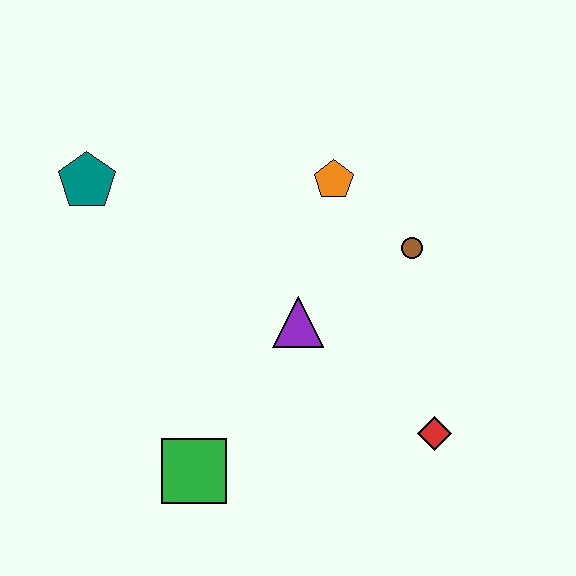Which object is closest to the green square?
The purple triangle is closest to the green square.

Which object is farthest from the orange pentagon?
The green square is farthest from the orange pentagon.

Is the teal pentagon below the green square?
No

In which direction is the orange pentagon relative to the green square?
The orange pentagon is above the green square.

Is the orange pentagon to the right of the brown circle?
No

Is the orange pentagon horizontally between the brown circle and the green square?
Yes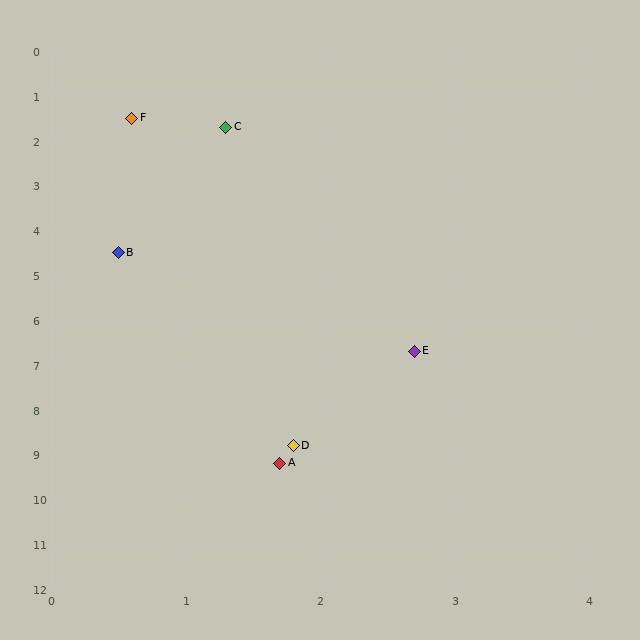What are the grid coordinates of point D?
Point D is at approximately (1.8, 8.8).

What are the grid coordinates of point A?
Point A is at approximately (1.7, 9.2).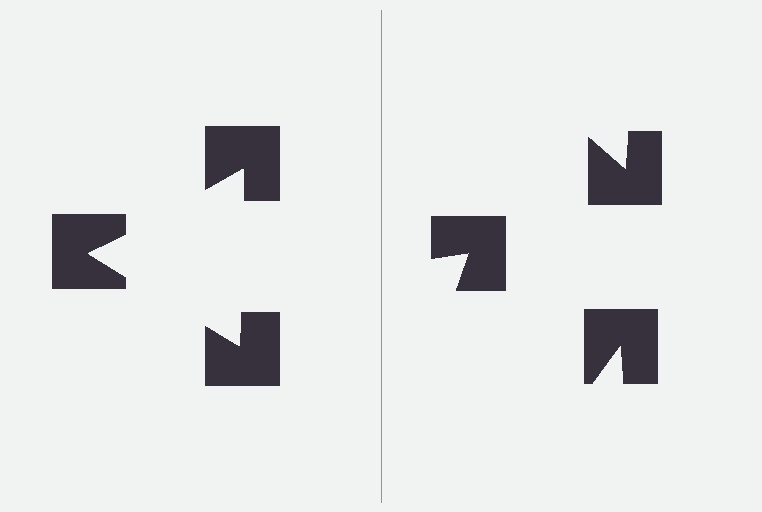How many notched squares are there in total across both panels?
6 — 3 on each side.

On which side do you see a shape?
An illusory triangle appears on the left side. On the right side the wedge cuts are rotated, so no coherent shape forms.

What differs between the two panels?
The notched squares are positioned identically on both sides; only the wedge orientations differ. On the left they align to a triangle; on the right they are misaligned.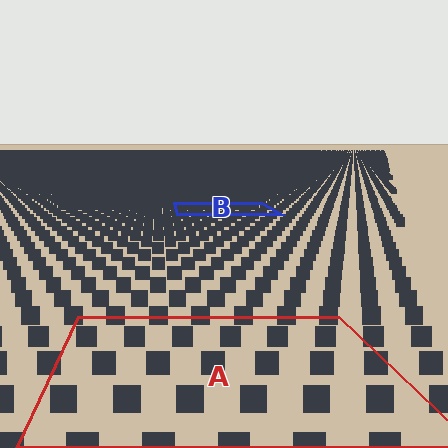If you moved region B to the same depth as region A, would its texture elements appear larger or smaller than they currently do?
They would appear larger. At a closer depth, the same texture elements are projected at a bigger on-screen size.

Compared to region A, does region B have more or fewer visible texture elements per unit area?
Region B has more texture elements per unit area — they are packed more densely because it is farther away.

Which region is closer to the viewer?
Region A is closer. The texture elements there are larger and more spread out.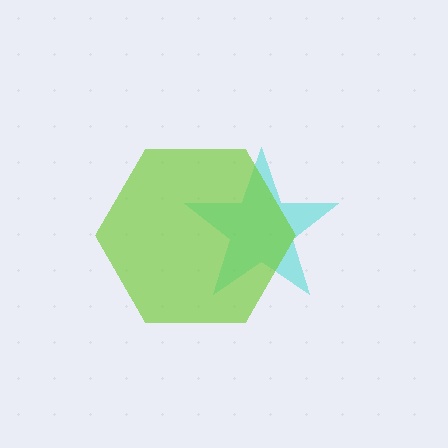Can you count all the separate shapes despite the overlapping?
Yes, there are 2 separate shapes.